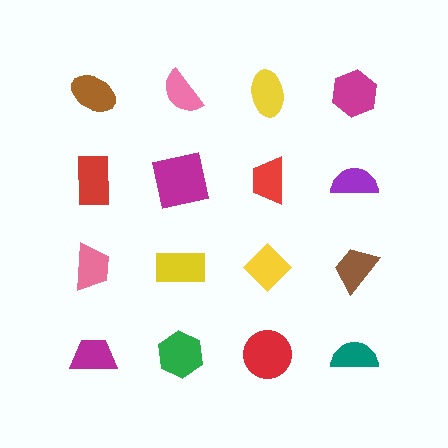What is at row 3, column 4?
A brown trapezoid.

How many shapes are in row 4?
4 shapes.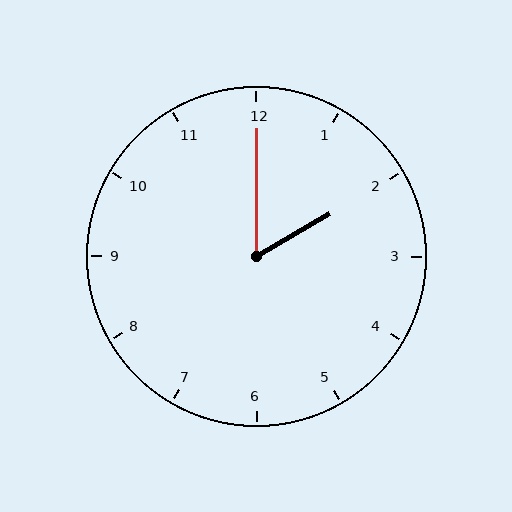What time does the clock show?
2:00.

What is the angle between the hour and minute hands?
Approximately 60 degrees.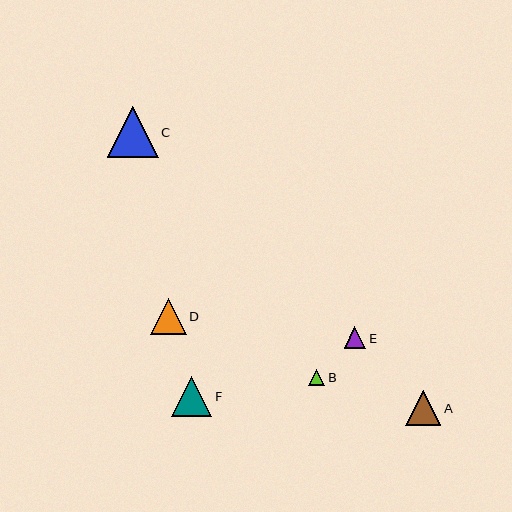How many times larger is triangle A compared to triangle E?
Triangle A is approximately 1.6 times the size of triangle E.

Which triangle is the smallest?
Triangle B is the smallest with a size of approximately 16 pixels.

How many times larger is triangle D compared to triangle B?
Triangle D is approximately 2.2 times the size of triangle B.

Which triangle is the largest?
Triangle C is the largest with a size of approximately 51 pixels.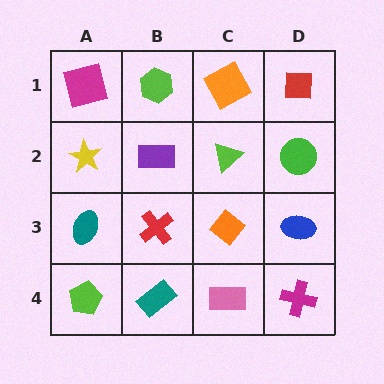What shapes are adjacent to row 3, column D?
A green circle (row 2, column D), a magenta cross (row 4, column D), an orange diamond (row 3, column C).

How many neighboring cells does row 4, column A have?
2.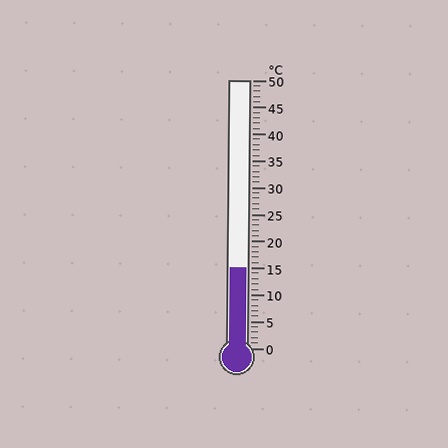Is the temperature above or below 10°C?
The temperature is above 10°C.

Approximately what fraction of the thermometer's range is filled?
The thermometer is filled to approximately 30% of its range.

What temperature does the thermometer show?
The thermometer shows approximately 15°C.